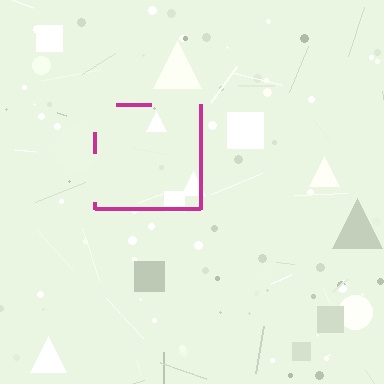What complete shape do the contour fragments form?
The contour fragments form a square.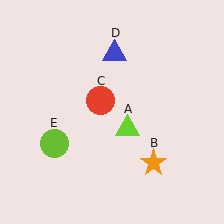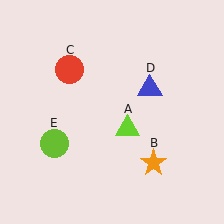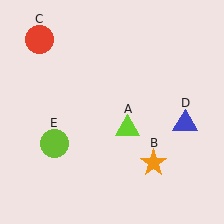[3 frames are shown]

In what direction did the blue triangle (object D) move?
The blue triangle (object D) moved down and to the right.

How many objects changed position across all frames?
2 objects changed position: red circle (object C), blue triangle (object D).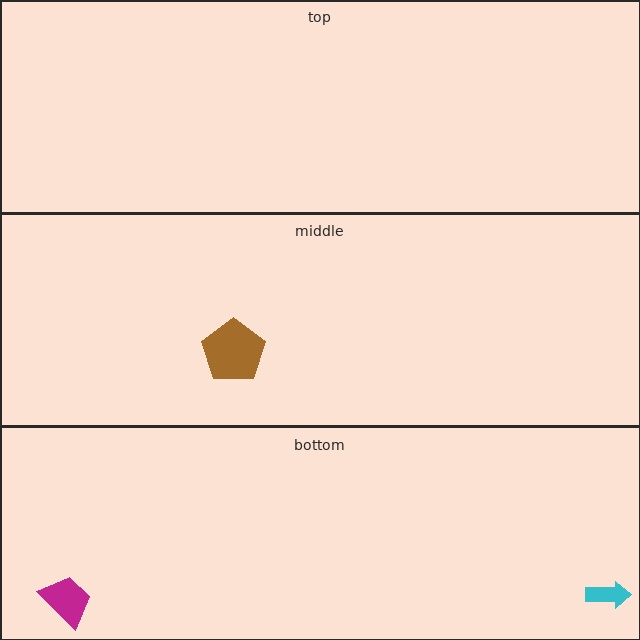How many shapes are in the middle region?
1.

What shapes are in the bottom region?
The magenta trapezoid, the cyan arrow.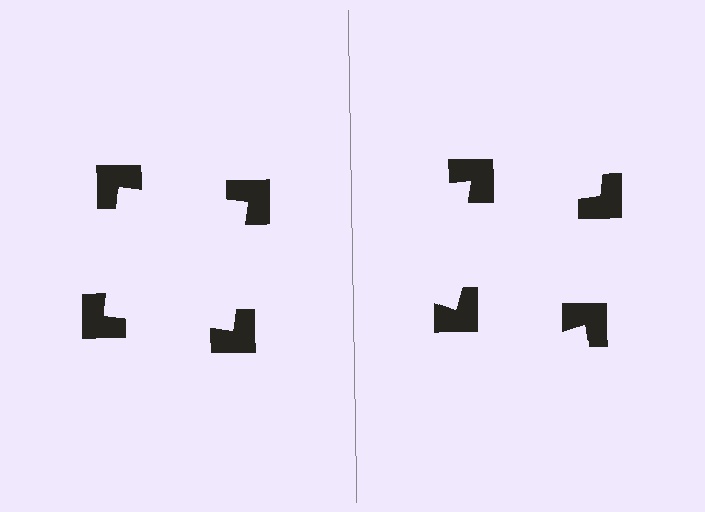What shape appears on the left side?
An illusory square.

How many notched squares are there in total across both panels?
8 — 4 on each side.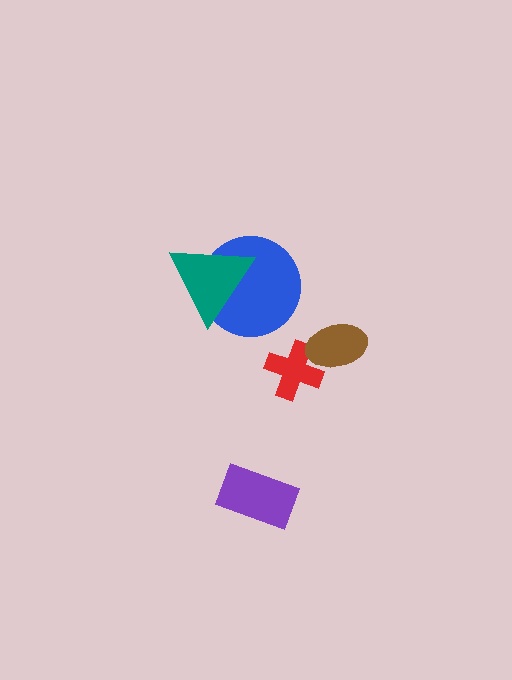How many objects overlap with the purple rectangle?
0 objects overlap with the purple rectangle.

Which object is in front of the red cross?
The brown ellipse is in front of the red cross.